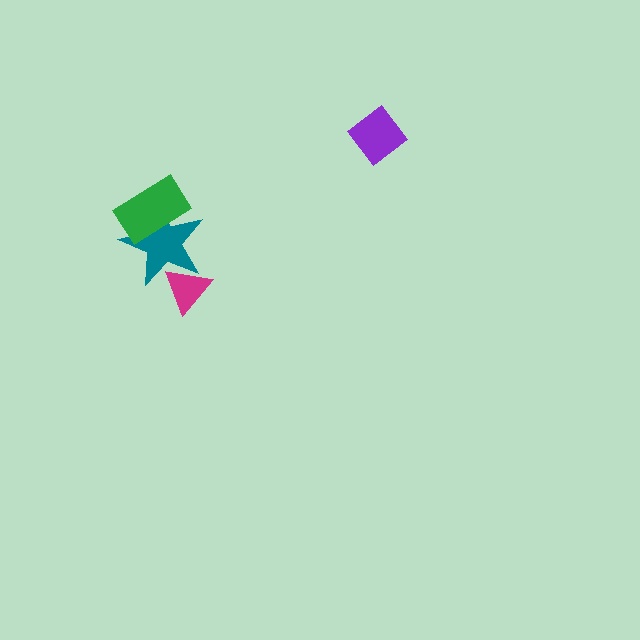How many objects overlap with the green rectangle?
1 object overlaps with the green rectangle.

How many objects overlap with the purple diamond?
0 objects overlap with the purple diamond.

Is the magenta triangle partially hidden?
Yes, it is partially covered by another shape.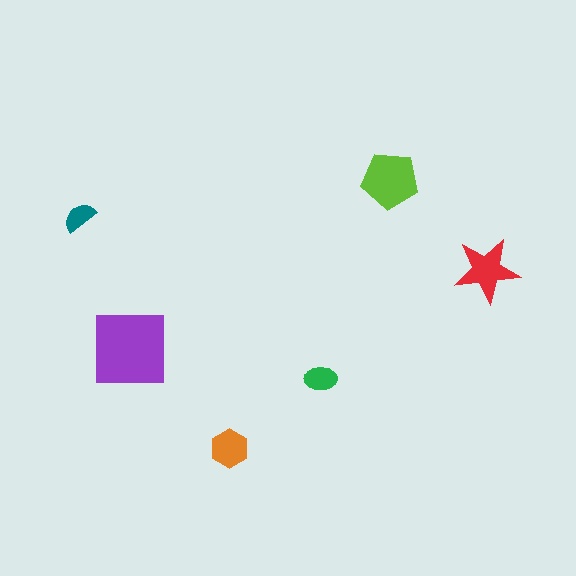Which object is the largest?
The purple square.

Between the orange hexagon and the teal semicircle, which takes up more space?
The orange hexagon.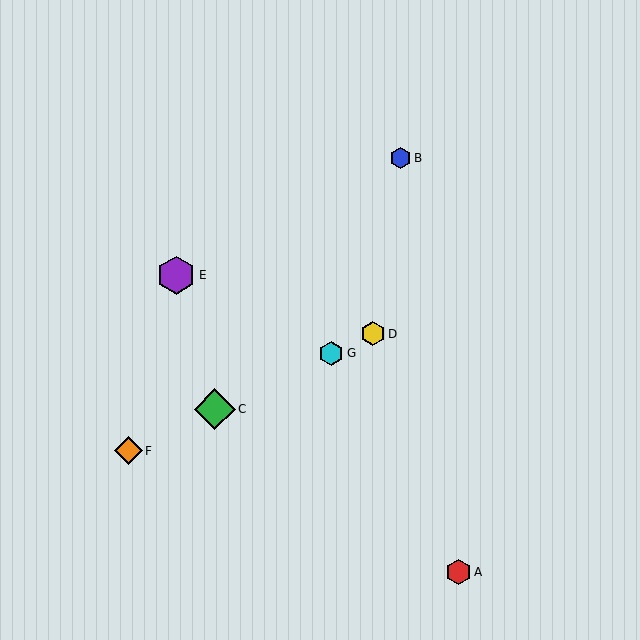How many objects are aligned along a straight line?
4 objects (C, D, F, G) are aligned along a straight line.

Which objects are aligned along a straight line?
Objects C, D, F, G are aligned along a straight line.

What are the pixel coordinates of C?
Object C is at (215, 409).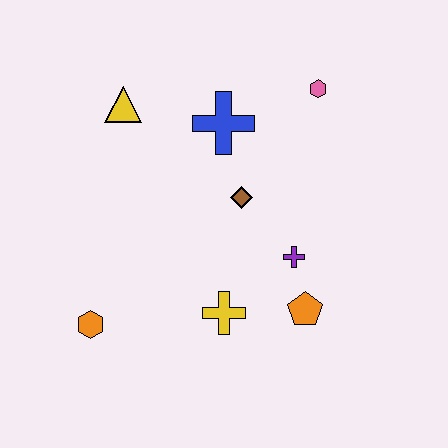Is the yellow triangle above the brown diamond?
Yes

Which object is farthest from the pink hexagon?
The orange hexagon is farthest from the pink hexagon.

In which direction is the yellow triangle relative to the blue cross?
The yellow triangle is to the left of the blue cross.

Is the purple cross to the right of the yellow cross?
Yes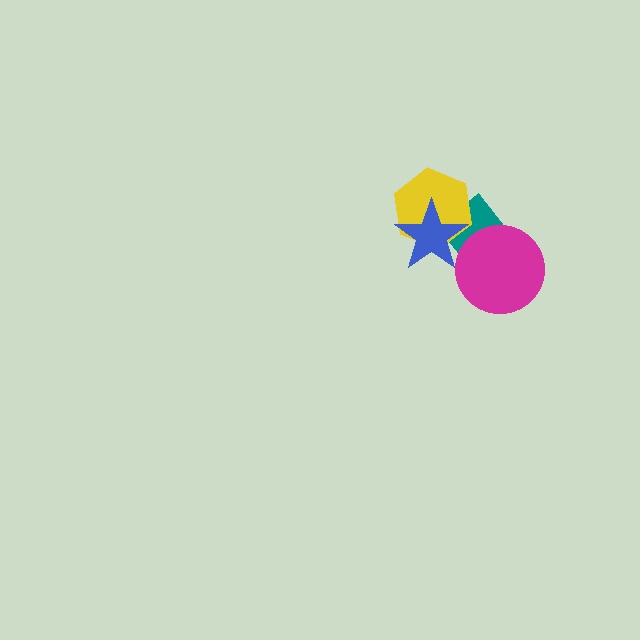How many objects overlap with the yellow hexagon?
2 objects overlap with the yellow hexagon.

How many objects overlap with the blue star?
2 objects overlap with the blue star.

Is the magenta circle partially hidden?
No, no other shape covers it.